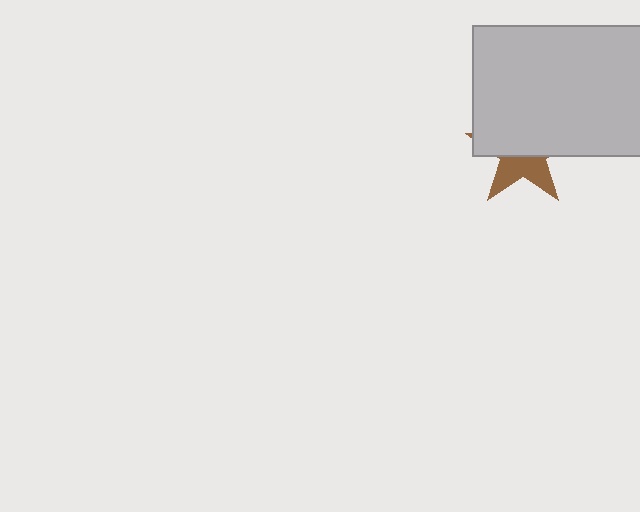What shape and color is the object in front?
The object in front is a light gray rectangle.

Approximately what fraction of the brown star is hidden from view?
Roughly 61% of the brown star is hidden behind the light gray rectangle.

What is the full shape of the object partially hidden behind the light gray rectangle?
The partially hidden object is a brown star.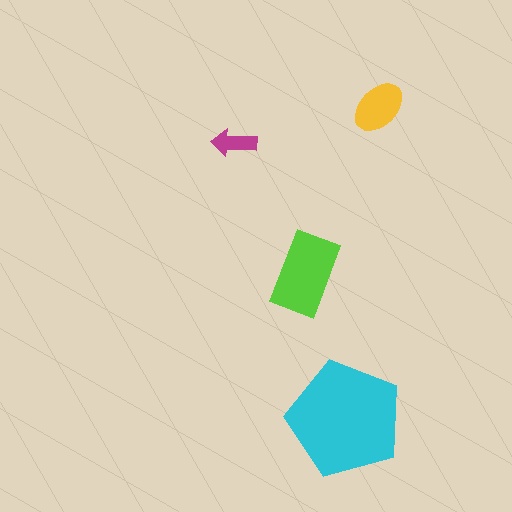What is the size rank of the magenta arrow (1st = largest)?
4th.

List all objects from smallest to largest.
The magenta arrow, the yellow ellipse, the lime rectangle, the cyan pentagon.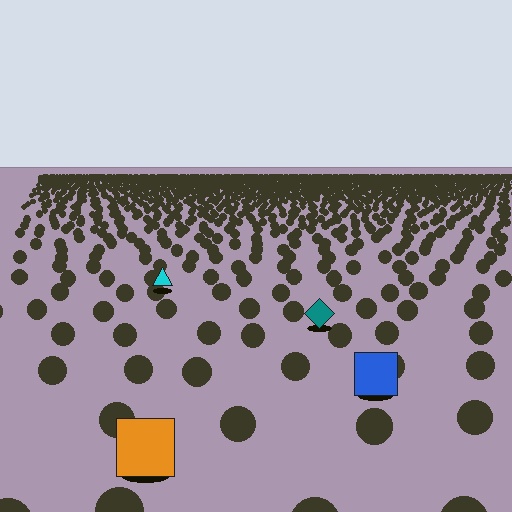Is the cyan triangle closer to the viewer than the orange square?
No. The orange square is closer — you can tell from the texture gradient: the ground texture is coarser near it.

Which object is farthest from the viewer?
The cyan triangle is farthest from the viewer. It appears smaller and the ground texture around it is denser.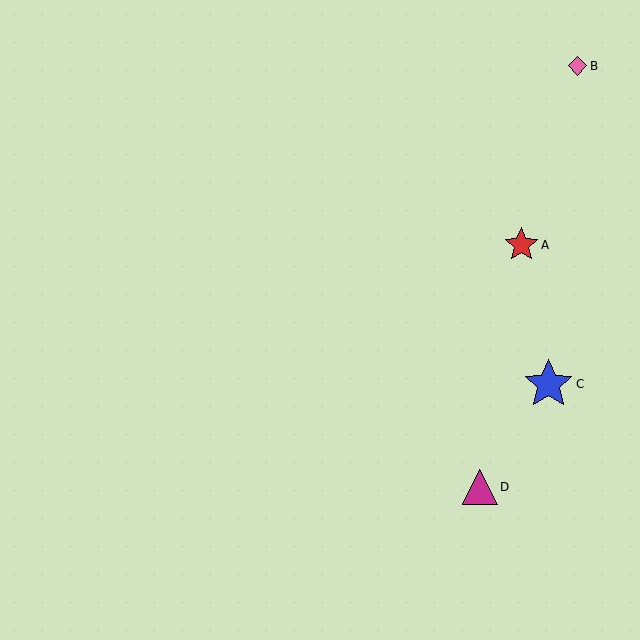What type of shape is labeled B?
Shape B is a pink diamond.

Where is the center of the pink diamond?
The center of the pink diamond is at (578, 66).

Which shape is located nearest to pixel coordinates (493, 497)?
The magenta triangle (labeled D) at (480, 487) is nearest to that location.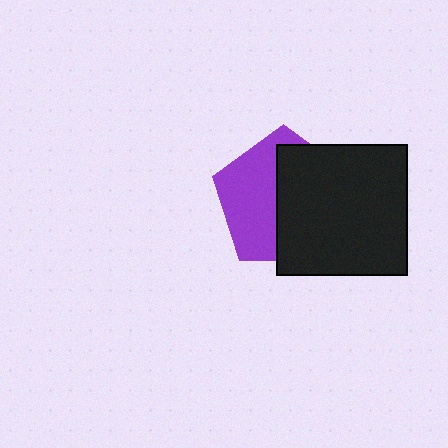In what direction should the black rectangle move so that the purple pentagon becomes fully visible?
The black rectangle should move right. That is the shortest direction to clear the overlap and leave the purple pentagon fully visible.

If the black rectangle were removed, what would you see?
You would see the complete purple pentagon.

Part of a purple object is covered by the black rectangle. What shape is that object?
It is a pentagon.